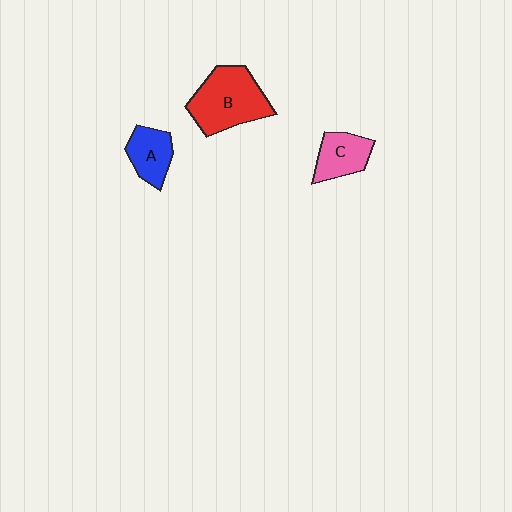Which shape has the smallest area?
Shape A (blue).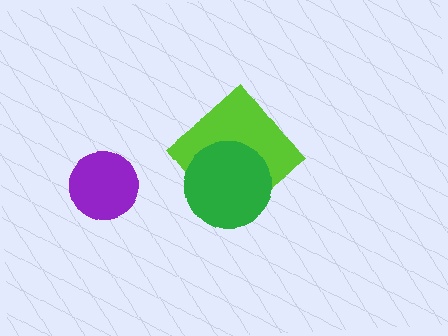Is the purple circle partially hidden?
No, no other shape covers it.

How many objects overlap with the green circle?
1 object overlaps with the green circle.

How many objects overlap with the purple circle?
0 objects overlap with the purple circle.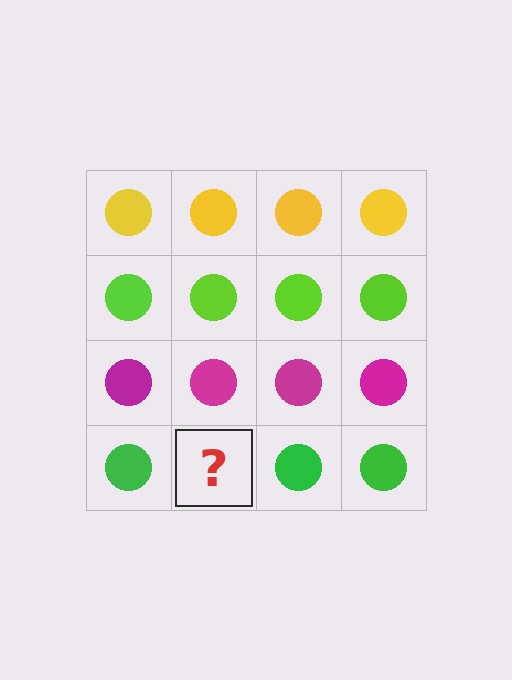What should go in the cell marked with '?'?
The missing cell should contain a green circle.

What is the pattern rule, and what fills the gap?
The rule is that each row has a consistent color. The gap should be filled with a green circle.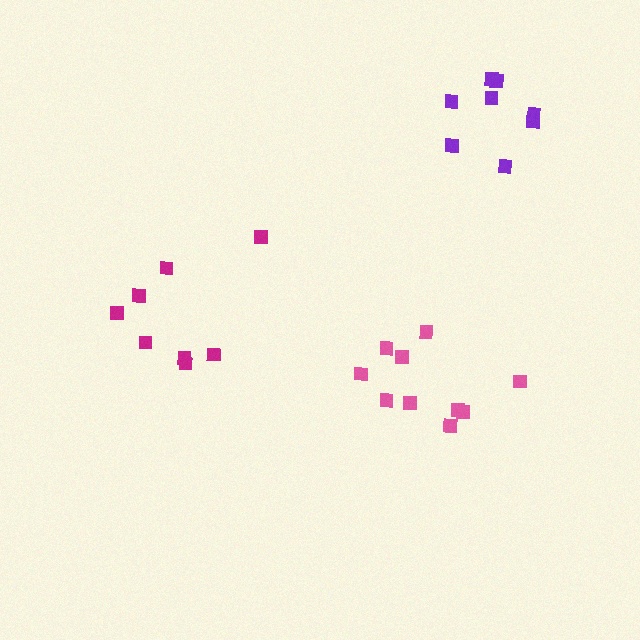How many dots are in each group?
Group 1: 10 dots, Group 2: 8 dots, Group 3: 8 dots (26 total).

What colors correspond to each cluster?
The clusters are colored: pink, magenta, purple.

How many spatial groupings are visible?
There are 3 spatial groupings.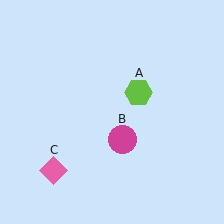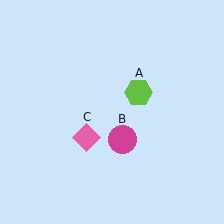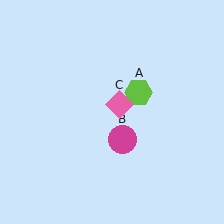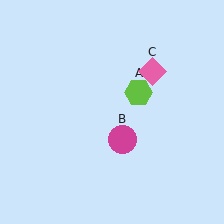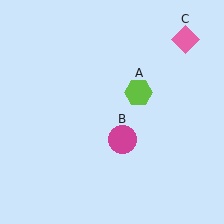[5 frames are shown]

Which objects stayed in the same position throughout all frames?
Lime hexagon (object A) and magenta circle (object B) remained stationary.